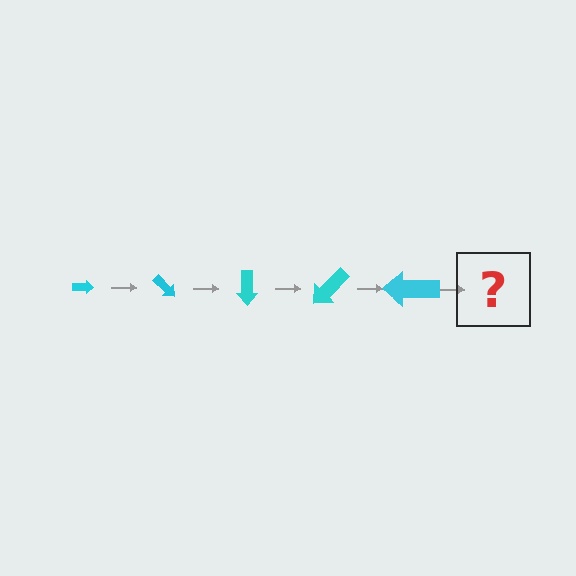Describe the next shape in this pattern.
It should be an arrow, larger than the previous one and rotated 225 degrees from the start.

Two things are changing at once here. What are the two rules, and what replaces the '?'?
The two rules are that the arrow grows larger each step and it rotates 45 degrees each step. The '?' should be an arrow, larger than the previous one and rotated 225 degrees from the start.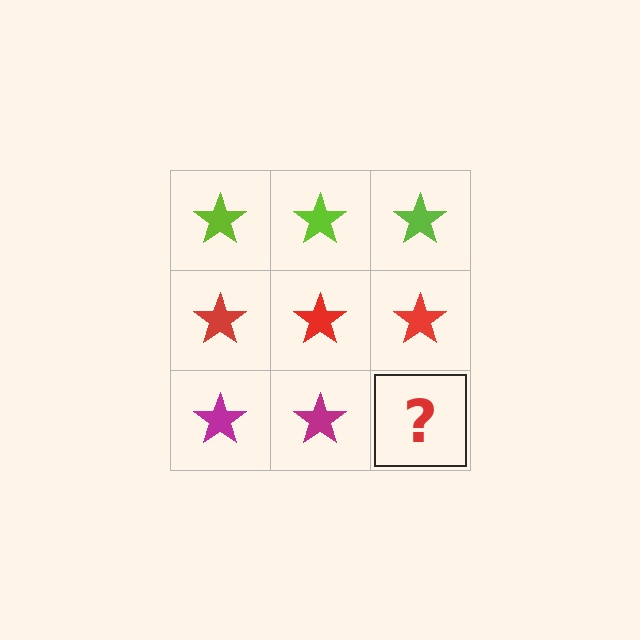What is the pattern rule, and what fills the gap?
The rule is that each row has a consistent color. The gap should be filled with a magenta star.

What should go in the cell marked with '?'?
The missing cell should contain a magenta star.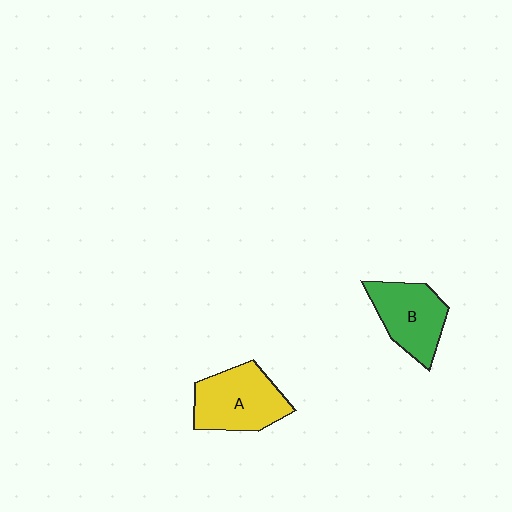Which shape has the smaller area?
Shape B (green).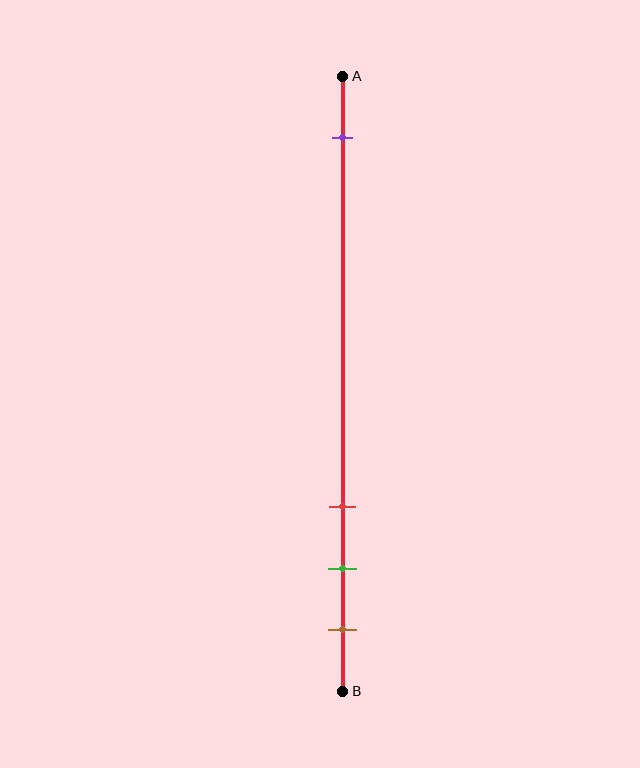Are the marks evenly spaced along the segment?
No, the marks are not evenly spaced.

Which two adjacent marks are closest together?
The green and brown marks are the closest adjacent pair.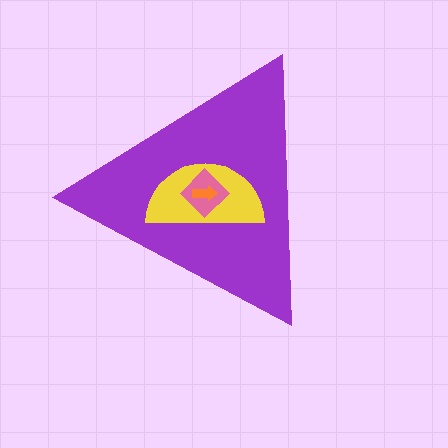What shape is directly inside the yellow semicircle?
The pink diamond.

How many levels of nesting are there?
4.